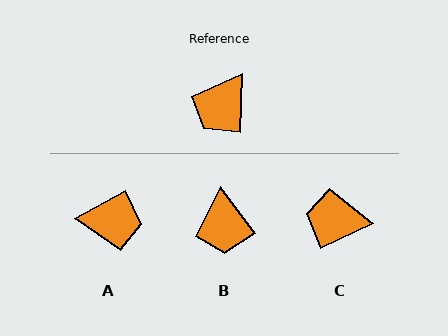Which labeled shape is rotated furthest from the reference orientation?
A, about 121 degrees away.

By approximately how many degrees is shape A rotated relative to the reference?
Approximately 121 degrees counter-clockwise.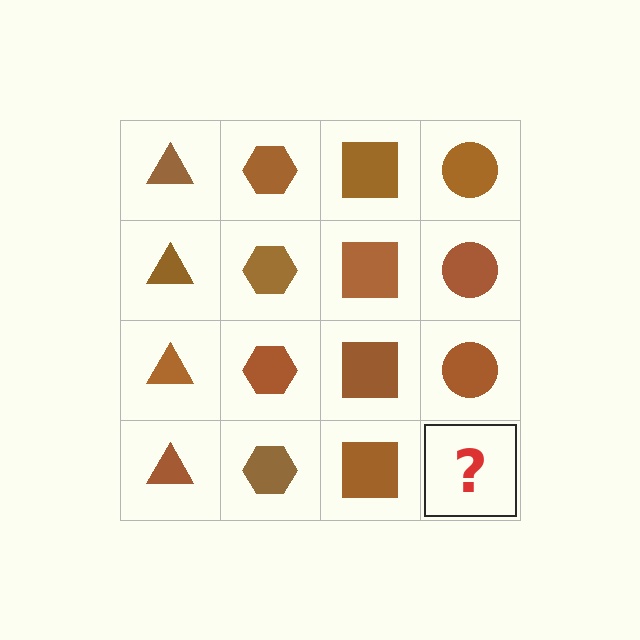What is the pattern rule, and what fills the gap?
The rule is that each column has a consistent shape. The gap should be filled with a brown circle.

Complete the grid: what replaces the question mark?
The question mark should be replaced with a brown circle.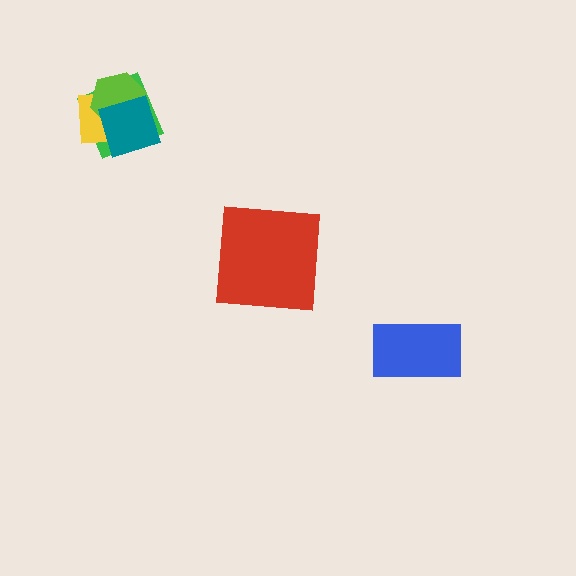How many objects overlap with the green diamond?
3 objects overlap with the green diamond.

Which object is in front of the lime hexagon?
The teal diamond is in front of the lime hexagon.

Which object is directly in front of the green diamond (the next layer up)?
The yellow square is directly in front of the green diamond.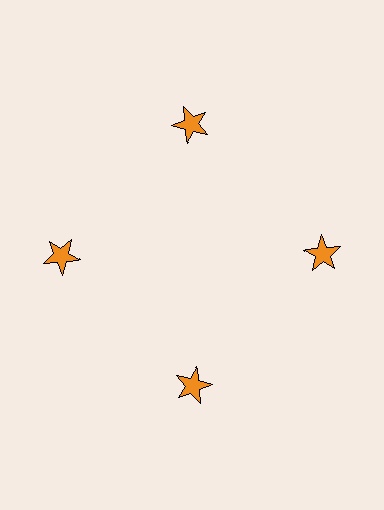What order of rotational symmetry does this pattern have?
This pattern has 4-fold rotational symmetry.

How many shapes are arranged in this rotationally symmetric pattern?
There are 4 shapes, arranged in 4 groups of 1.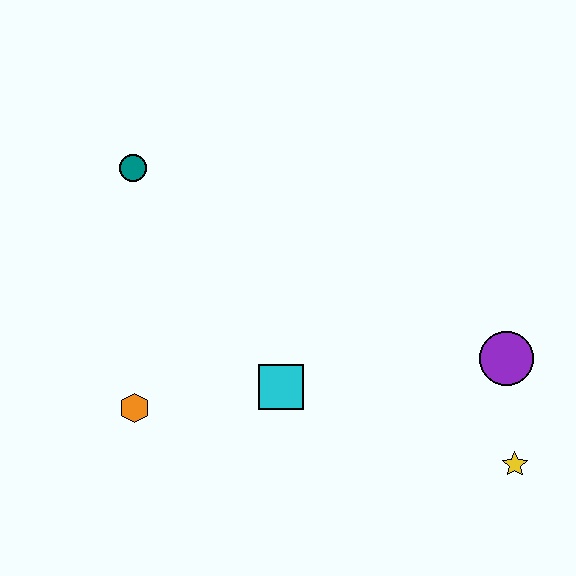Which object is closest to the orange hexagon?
The cyan square is closest to the orange hexagon.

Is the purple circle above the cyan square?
Yes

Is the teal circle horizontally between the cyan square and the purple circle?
No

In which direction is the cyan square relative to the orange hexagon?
The cyan square is to the right of the orange hexagon.